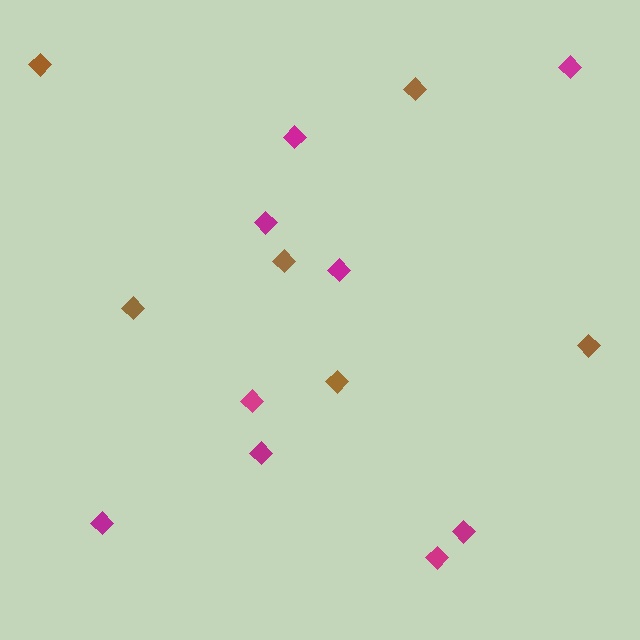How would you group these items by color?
There are 2 groups: one group of brown diamonds (6) and one group of magenta diamonds (9).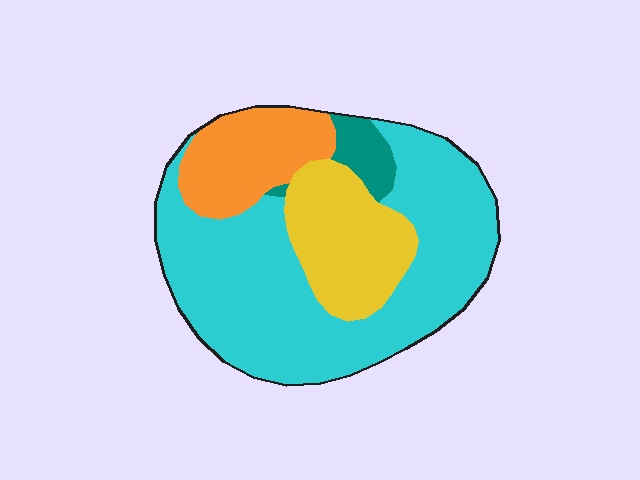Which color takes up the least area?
Teal, at roughly 5%.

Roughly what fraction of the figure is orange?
Orange covers 16% of the figure.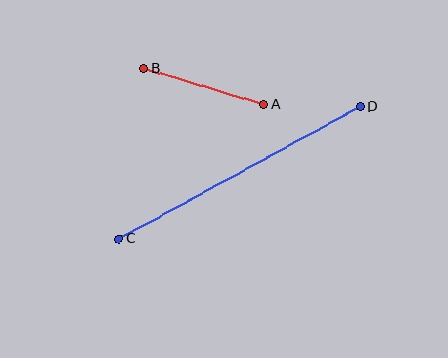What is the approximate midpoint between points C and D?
The midpoint is at approximately (240, 173) pixels.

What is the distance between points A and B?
The distance is approximately 125 pixels.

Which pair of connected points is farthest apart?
Points C and D are farthest apart.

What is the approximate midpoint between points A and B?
The midpoint is at approximately (204, 86) pixels.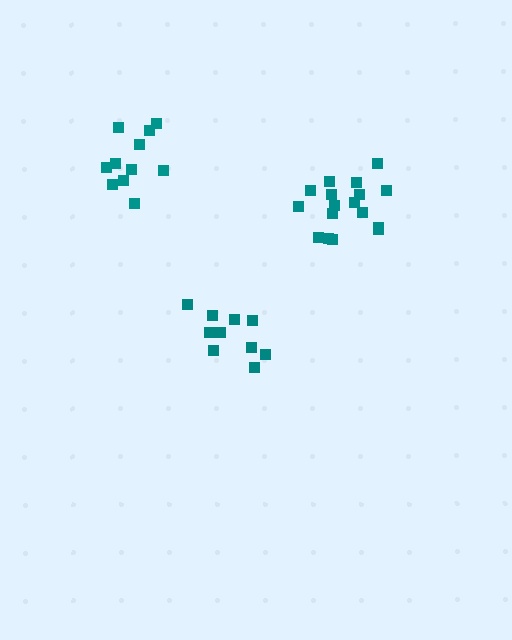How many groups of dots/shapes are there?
There are 3 groups.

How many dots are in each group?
Group 1: 17 dots, Group 2: 11 dots, Group 3: 11 dots (39 total).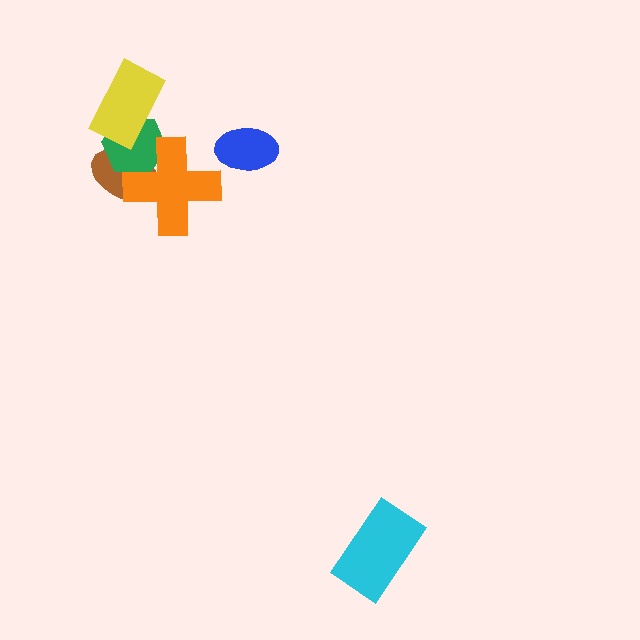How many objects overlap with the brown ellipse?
2 objects overlap with the brown ellipse.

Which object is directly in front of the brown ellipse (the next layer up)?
The green hexagon is directly in front of the brown ellipse.